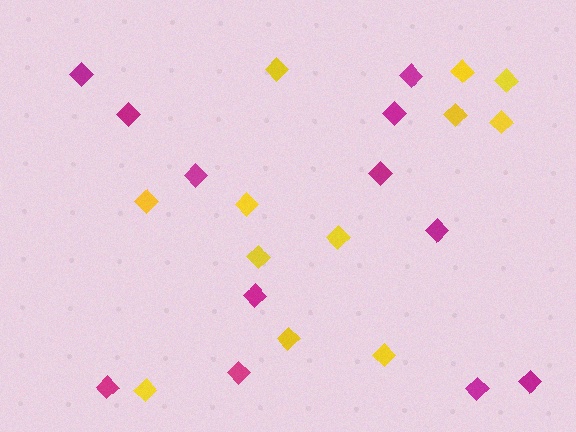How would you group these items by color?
There are 2 groups: one group of yellow diamonds (12) and one group of magenta diamonds (12).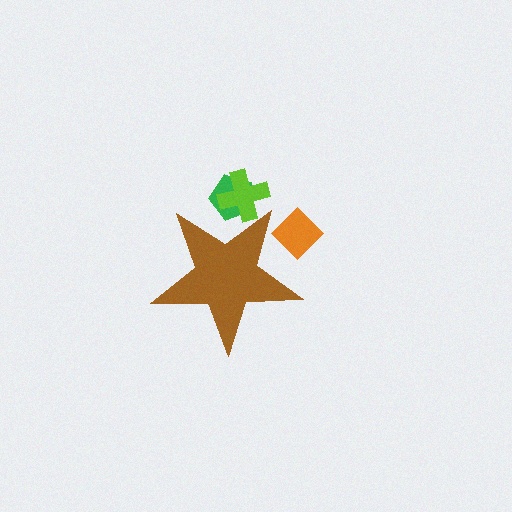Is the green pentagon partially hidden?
Yes, the green pentagon is partially hidden behind the brown star.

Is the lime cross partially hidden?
Yes, the lime cross is partially hidden behind the brown star.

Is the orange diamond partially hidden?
Yes, the orange diamond is partially hidden behind the brown star.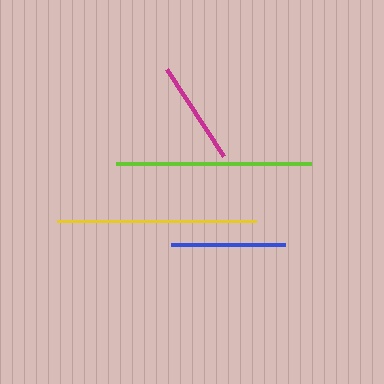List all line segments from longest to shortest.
From longest to shortest: yellow, lime, blue, magenta.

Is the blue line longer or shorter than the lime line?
The lime line is longer than the blue line.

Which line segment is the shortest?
The magenta line is the shortest at approximately 103 pixels.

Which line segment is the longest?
The yellow line is the longest at approximately 199 pixels.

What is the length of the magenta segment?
The magenta segment is approximately 103 pixels long.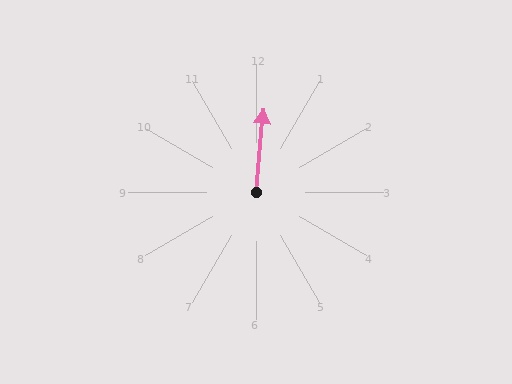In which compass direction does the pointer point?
North.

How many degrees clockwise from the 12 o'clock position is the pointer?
Approximately 5 degrees.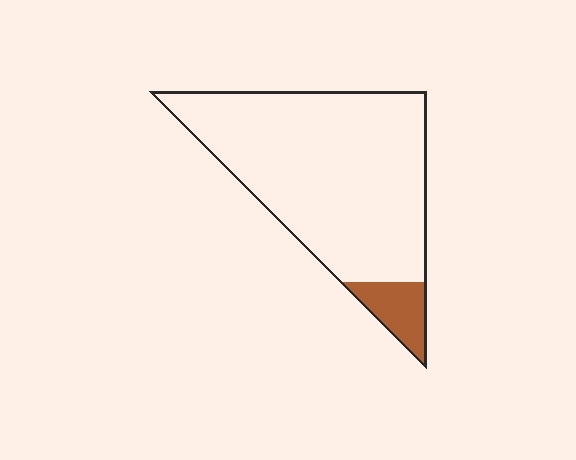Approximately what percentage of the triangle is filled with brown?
Approximately 10%.